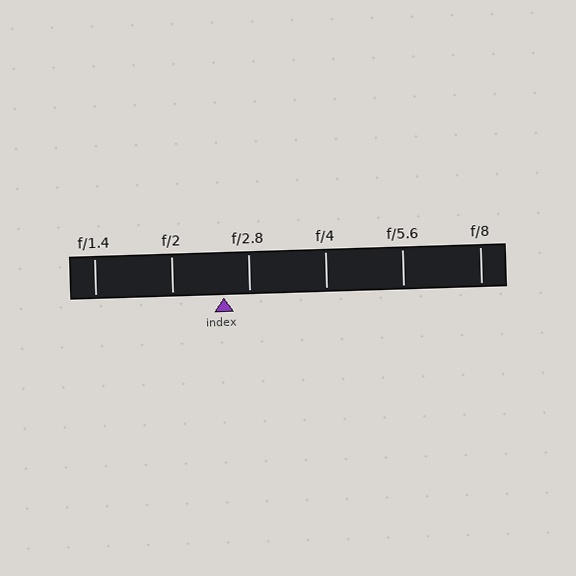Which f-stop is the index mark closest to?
The index mark is closest to f/2.8.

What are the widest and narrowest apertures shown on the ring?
The widest aperture shown is f/1.4 and the narrowest is f/8.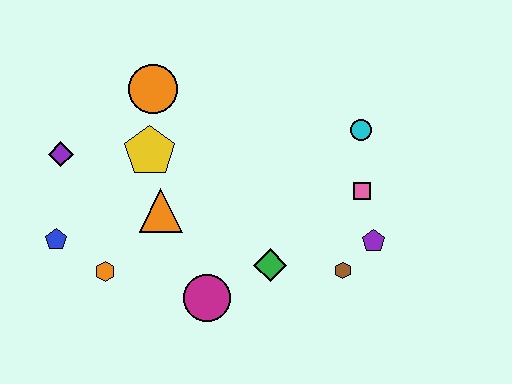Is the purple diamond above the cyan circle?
No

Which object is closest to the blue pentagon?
The orange hexagon is closest to the blue pentagon.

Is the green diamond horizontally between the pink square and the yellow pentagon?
Yes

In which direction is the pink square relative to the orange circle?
The pink square is to the right of the orange circle.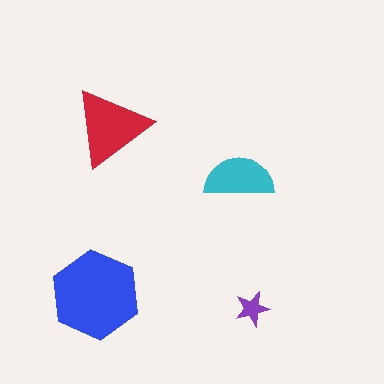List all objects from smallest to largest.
The purple star, the cyan semicircle, the red triangle, the blue hexagon.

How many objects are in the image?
There are 4 objects in the image.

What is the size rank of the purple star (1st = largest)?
4th.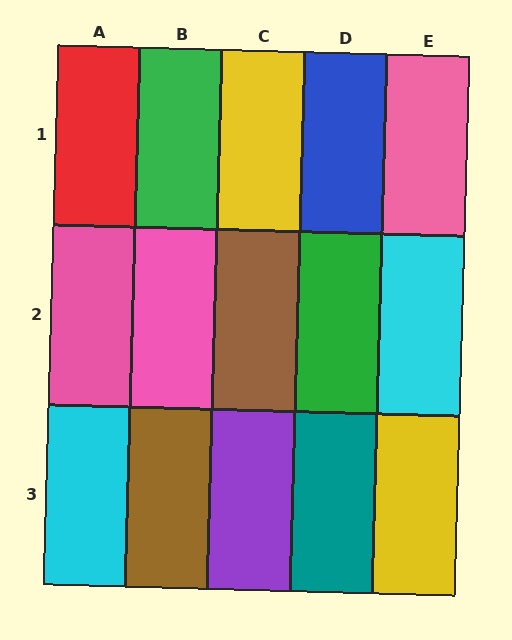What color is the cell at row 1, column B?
Green.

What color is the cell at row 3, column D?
Teal.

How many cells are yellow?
2 cells are yellow.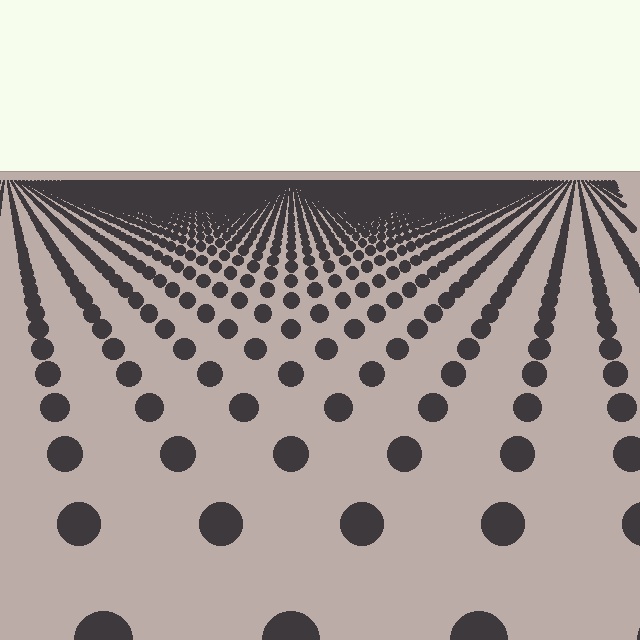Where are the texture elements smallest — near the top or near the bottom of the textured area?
Near the top.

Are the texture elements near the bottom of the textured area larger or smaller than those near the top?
Larger. Near the bottom, elements are closer to the viewer and appear at a bigger on-screen size.